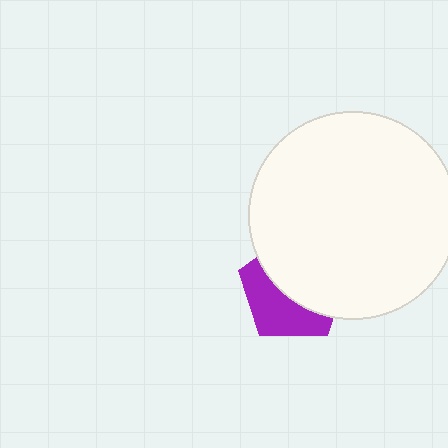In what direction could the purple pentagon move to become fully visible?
The purple pentagon could move toward the lower-left. That would shift it out from behind the white circle entirely.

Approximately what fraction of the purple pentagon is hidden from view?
Roughly 57% of the purple pentagon is hidden behind the white circle.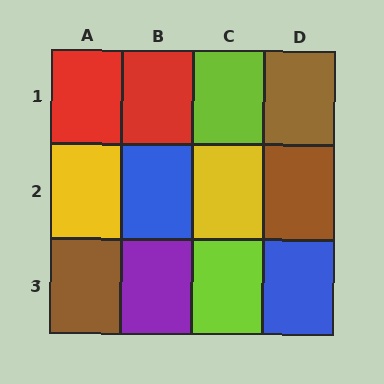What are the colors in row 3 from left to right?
Brown, purple, lime, blue.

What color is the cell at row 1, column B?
Red.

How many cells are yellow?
2 cells are yellow.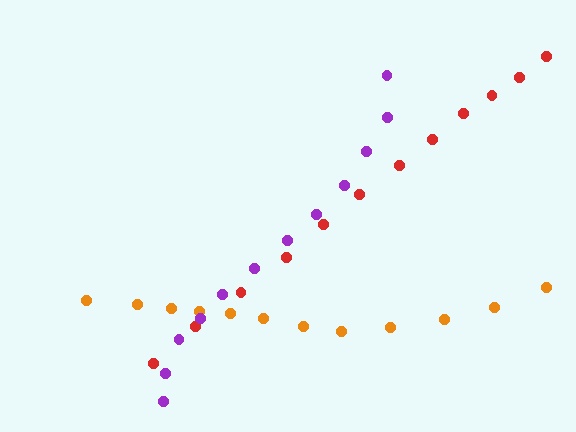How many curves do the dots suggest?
There are 3 distinct paths.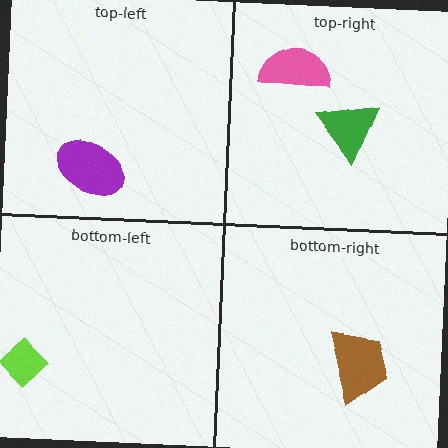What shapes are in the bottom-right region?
The brown trapezoid.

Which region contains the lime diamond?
The bottom-left region.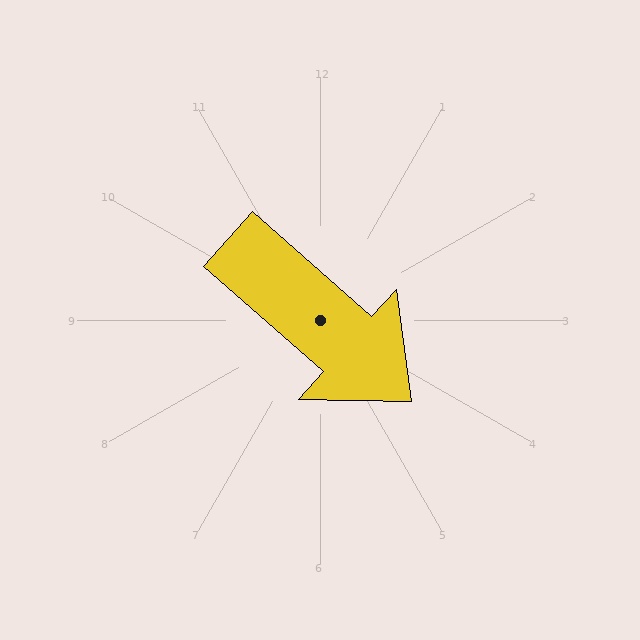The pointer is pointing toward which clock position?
Roughly 4 o'clock.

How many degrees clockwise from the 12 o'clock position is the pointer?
Approximately 131 degrees.